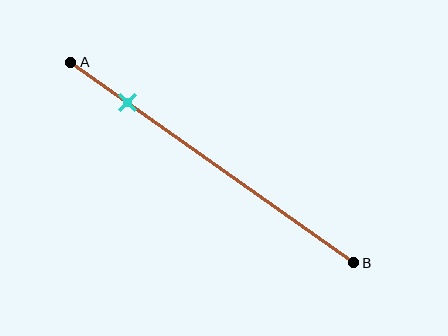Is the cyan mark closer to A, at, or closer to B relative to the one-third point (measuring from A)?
The cyan mark is closer to point A than the one-third point of segment AB.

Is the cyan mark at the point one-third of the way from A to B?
No, the mark is at about 20% from A, not at the 33% one-third point.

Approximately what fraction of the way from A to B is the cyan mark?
The cyan mark is approximately 20% of the way from A to B.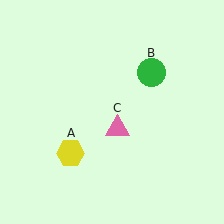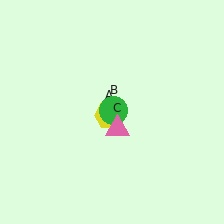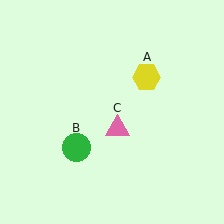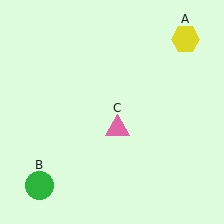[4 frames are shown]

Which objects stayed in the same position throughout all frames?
Pink triangle (object C) remained stationary.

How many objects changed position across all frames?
2 objects changed position: yellow hexagon (object A), green circle (object B).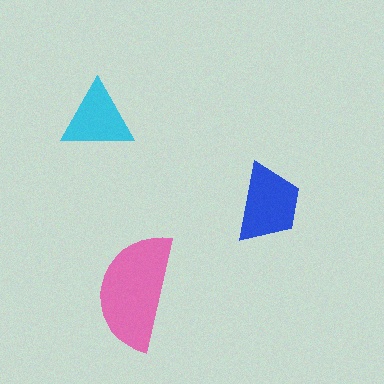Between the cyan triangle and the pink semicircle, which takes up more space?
The pink semicircle.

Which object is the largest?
The pink semicircle.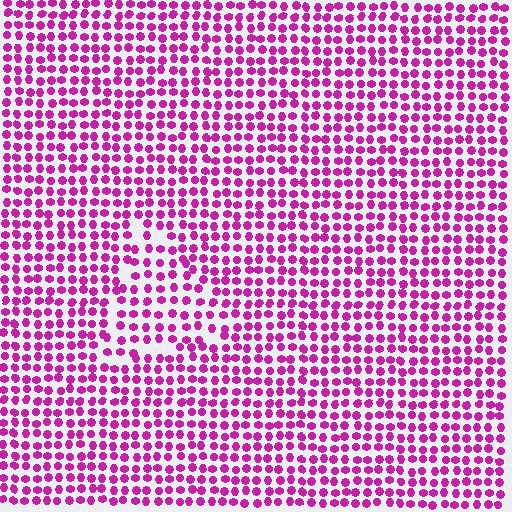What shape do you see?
I see a triangle.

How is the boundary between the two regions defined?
The boundary is defined by a change in element density (approximately 1.4x ratio). All elements are the same color, size, and shape.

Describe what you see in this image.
The image contains small magenta elements arranged at two different densities. A triangle-shaped region is visible where the elements are less densely packed than the surrounding area.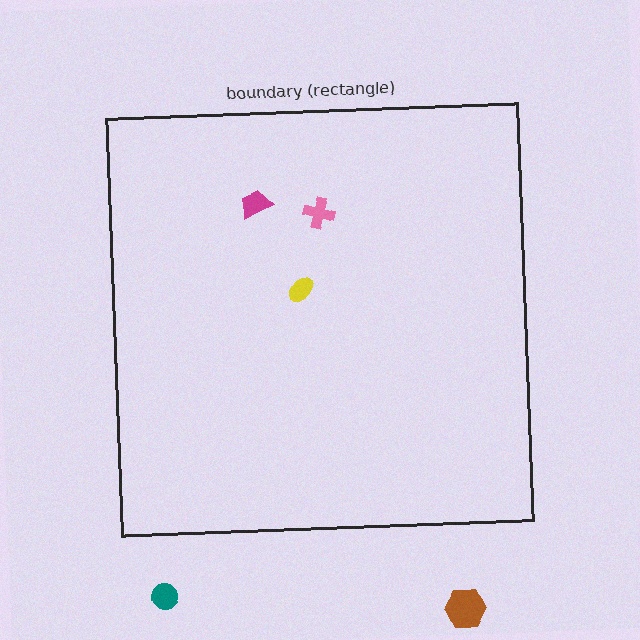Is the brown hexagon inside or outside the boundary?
Outside.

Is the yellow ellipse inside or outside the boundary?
Inside.